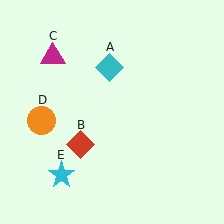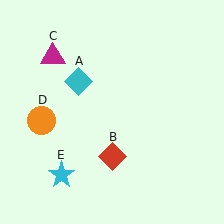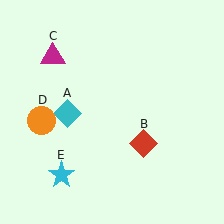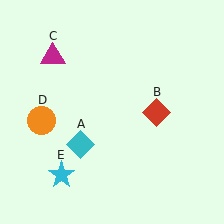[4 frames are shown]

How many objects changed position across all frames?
2 objects changed position: cyan diamond (object A), red diamond (object B).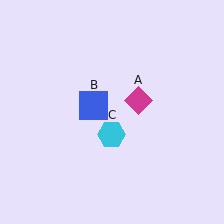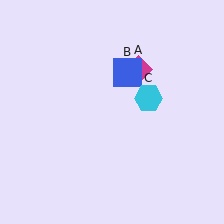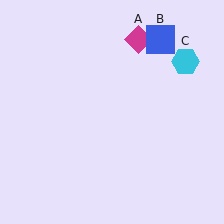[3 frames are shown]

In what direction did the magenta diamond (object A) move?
The magenta diamond (object A) moved up.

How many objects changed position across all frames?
3 objects changed position: magenta diamond (object A), blue square (object B), cyan hexagon (object C).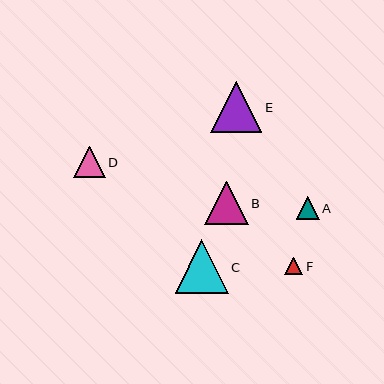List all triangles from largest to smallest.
From largest to smallest: C, E, B, D, A, F.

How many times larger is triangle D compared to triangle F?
Triangle D is approximately 1.8 times the size of triangle F.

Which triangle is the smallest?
Triangle F is the smallest with a size of approximately 18 pixels.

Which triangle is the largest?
Triangle C is the largest with a size of approximately 53 pixels.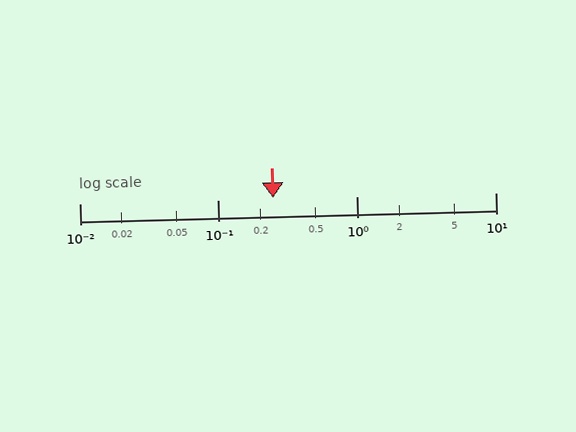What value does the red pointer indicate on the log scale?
The pointer indicates approximately 0.25.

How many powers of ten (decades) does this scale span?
The scale spans 3 decades, from 0.01 to 10.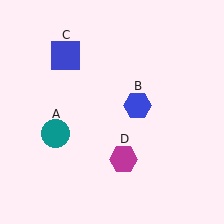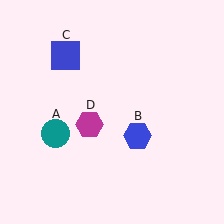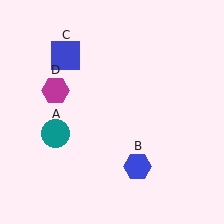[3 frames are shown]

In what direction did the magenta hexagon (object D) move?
The magenta hexagon (object D) moved up and to the left.